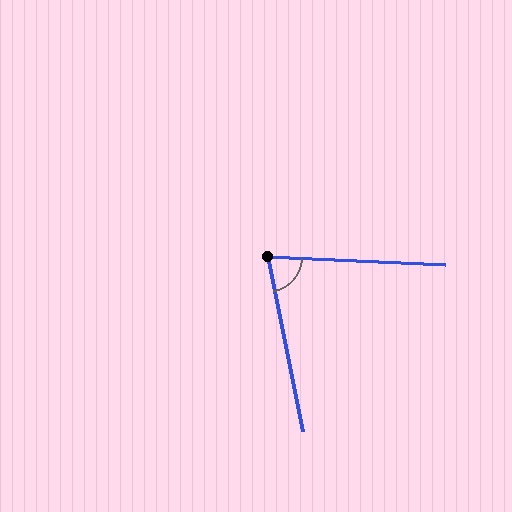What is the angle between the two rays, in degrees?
Approximately 76 degrees.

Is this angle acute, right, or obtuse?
It is acute.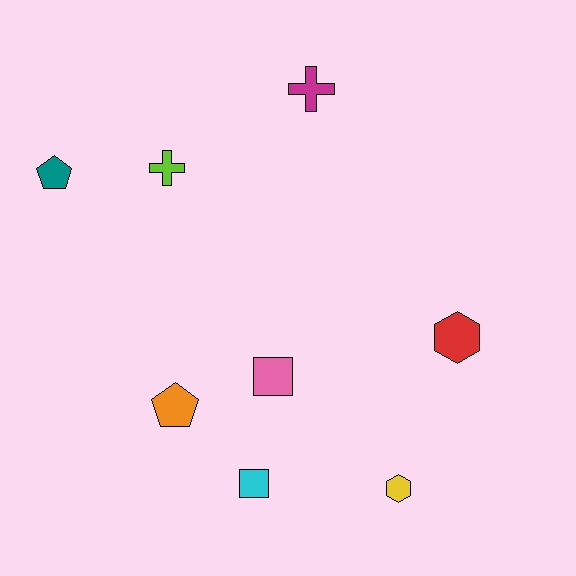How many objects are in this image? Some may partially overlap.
There are 8 objects.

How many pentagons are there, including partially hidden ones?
There are 2 pentagons.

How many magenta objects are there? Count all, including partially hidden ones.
There is 1 magenta object.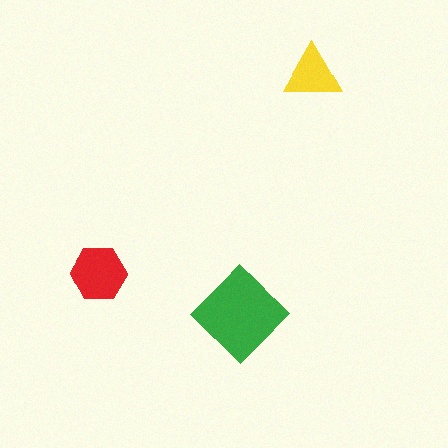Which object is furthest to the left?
The red hexagon is leftmost.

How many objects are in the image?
There are 3 objects in the image.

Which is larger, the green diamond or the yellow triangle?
The green diamond.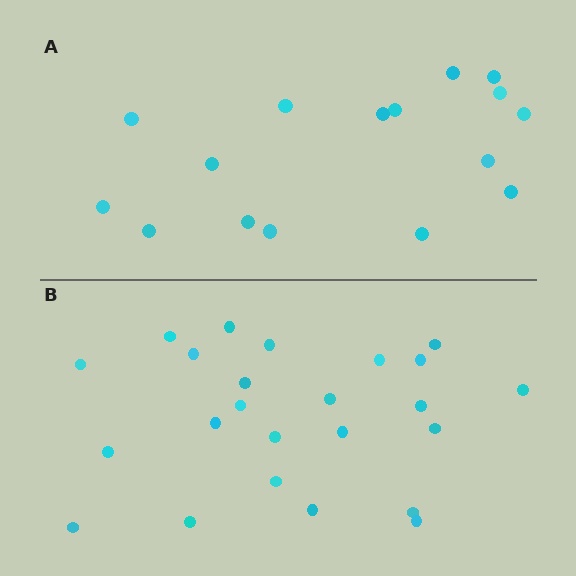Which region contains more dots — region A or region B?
Region B (the bottom region) has more dots.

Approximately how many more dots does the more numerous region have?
Region B has roughly 8 or so more dots than region A.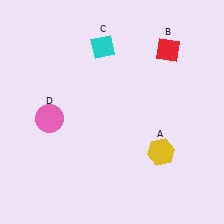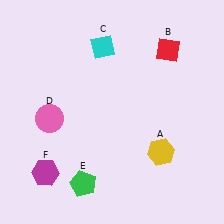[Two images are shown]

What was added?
A green pentagon (E), a magenta hexagon (F) were added in Image 2.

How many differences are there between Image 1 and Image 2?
There are 2 differences between the two images.